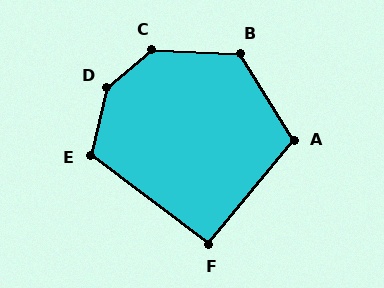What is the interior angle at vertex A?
Approximately 109 degrees (obtuse).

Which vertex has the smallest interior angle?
F, at approximately 92 degrees.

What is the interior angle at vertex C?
Approximately 138 degrees (obtuse).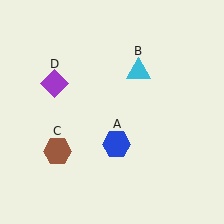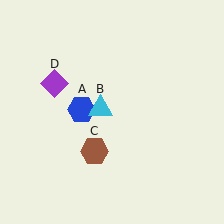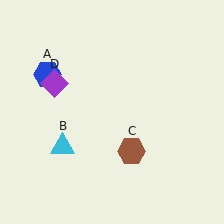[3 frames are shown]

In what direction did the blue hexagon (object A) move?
The blue hexagon (object A) moved up and to the left.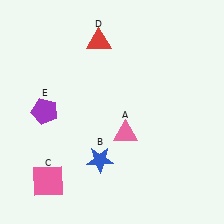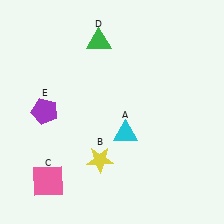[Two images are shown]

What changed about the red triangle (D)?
In Image 1, D is red. In Image 2, it changed to green.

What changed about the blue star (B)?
In Image 1, B is blue. In Image 2, it changed to yellow.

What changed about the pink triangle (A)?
In Image 1, A is pink. In Image 2, it changed to cyan.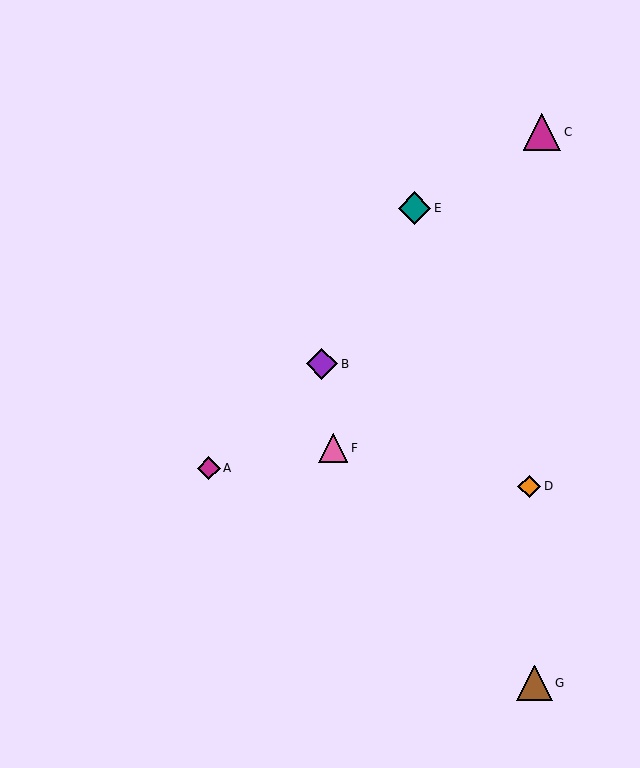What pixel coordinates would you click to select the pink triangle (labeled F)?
Click at (333, 448) to select the pink triangle F.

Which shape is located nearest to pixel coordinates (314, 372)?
The purple diamond (labeled B) at (322, 364) is nearest to that location.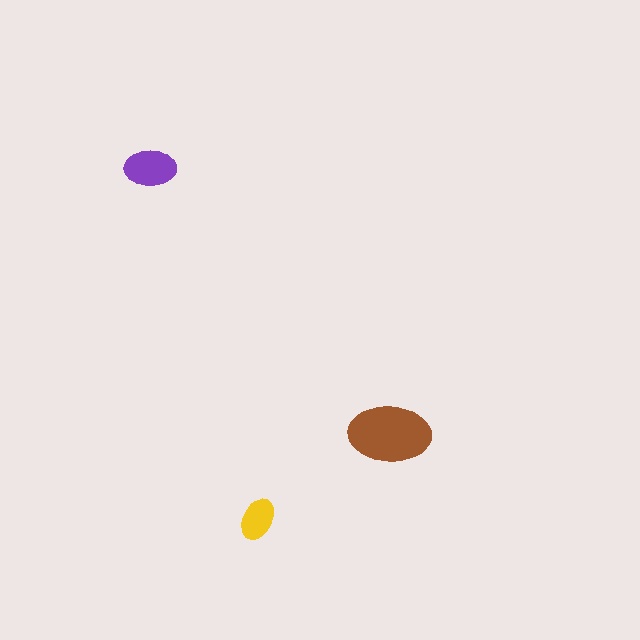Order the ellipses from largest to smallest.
the brown one, the purple one, the yellow one.